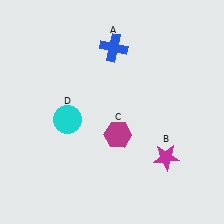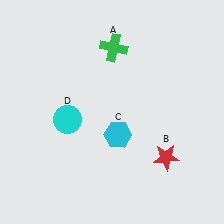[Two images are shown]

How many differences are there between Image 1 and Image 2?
There are 3 differences between the two images.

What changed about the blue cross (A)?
In Image 1, A is blue. In Image 2, it changed to green.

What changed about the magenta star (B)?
In Image 1, B is magenta. In Image 2, it changed to red.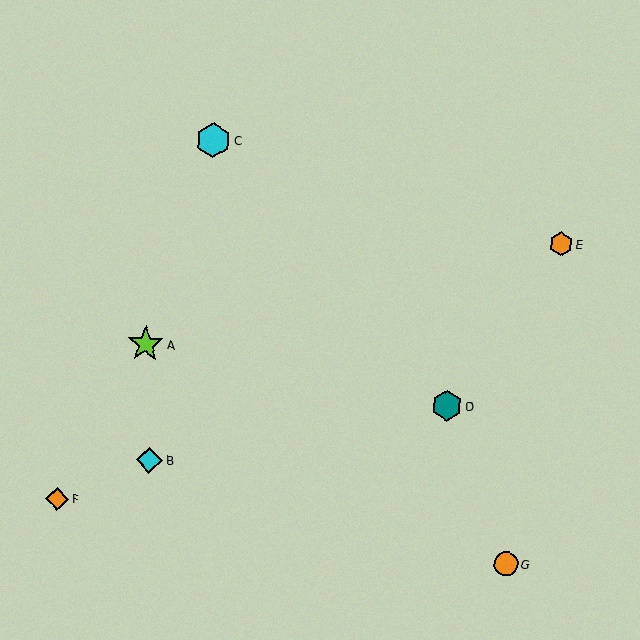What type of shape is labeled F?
Shape F is an orange diamond.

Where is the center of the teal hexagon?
The center of the teal hexagon is at (447, 405).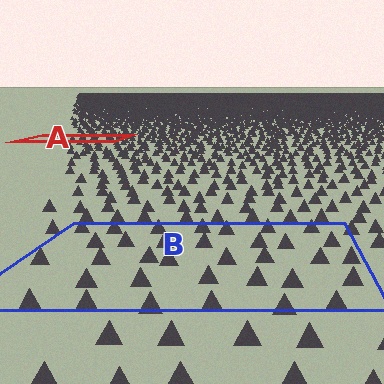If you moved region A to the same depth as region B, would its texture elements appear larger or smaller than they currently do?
They would appear larger. At a closer depth, the same texture elements are projected at a bigger on-screen size.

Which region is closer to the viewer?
Region B is closer. The texture elements there are larger and more spread out.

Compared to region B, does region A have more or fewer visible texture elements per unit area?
Region A has more texture elements per unit area — they are packed more densely because it is farther away.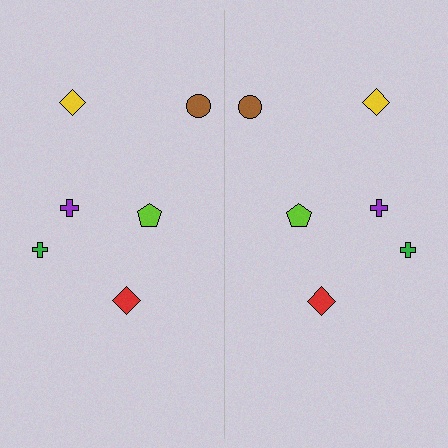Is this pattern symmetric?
Yes, this pattern has bilateral (reflection) symmetry.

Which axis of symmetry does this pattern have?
The pattern has a vertical axis of symmetry running through the center of the image.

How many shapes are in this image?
There are 12 shapes in this image.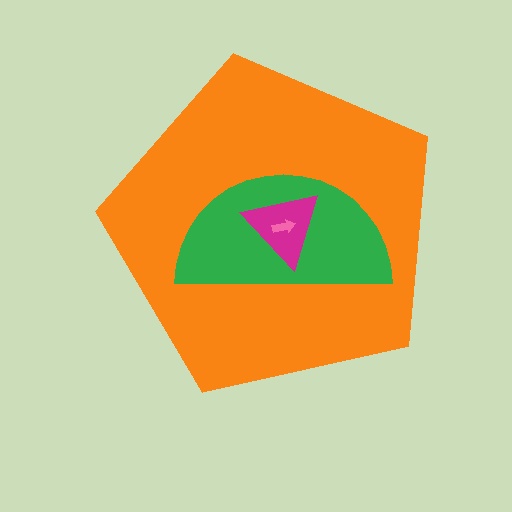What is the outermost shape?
The orange pentagon.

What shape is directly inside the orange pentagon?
The green semicircle.